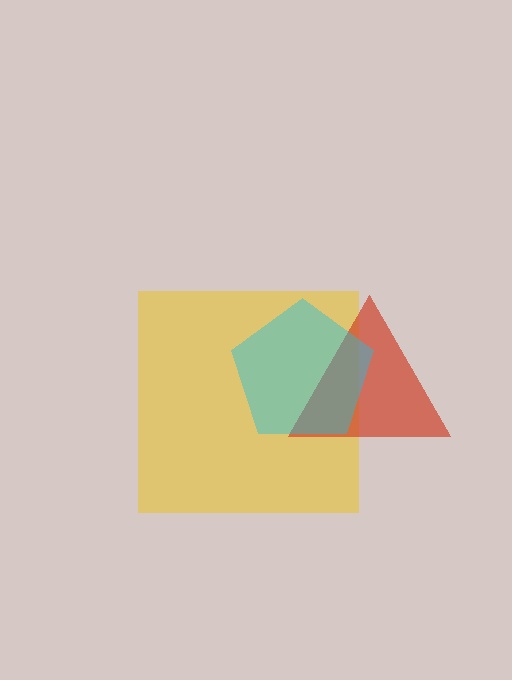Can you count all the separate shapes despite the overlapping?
Yes, there are 3 separate shapes.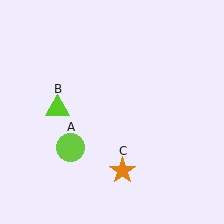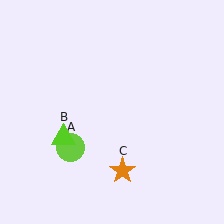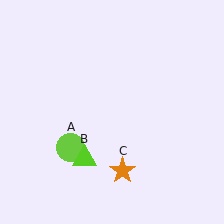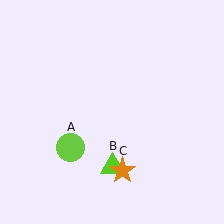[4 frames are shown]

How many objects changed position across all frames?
1 object changed position: lime triangle (object B).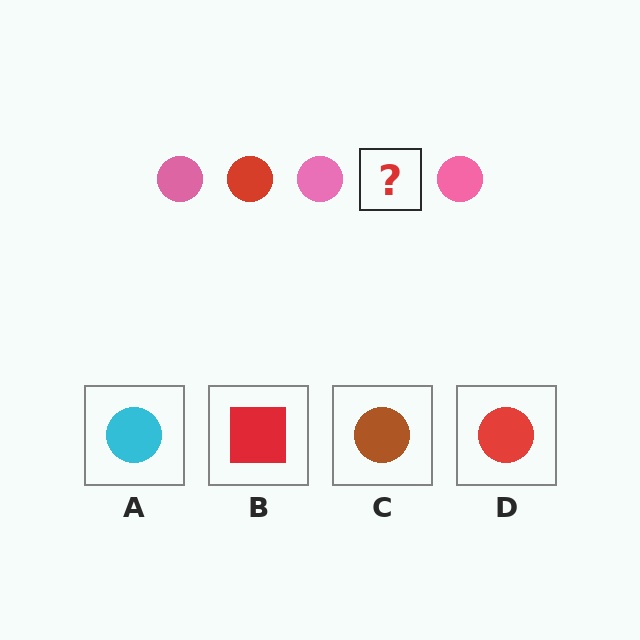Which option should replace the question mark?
Option D.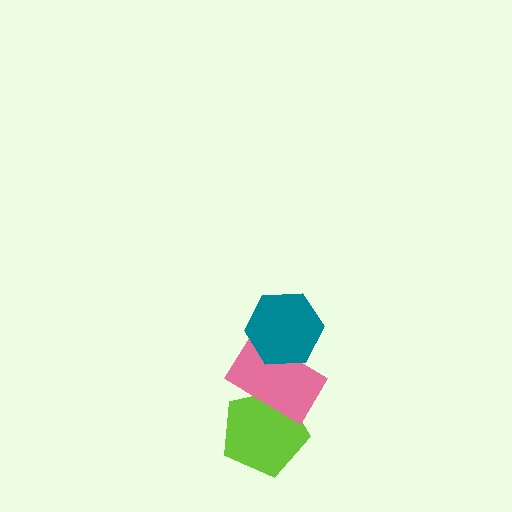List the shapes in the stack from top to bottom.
From top to bottom: the teal hexagon, the pink rectangle, the lime pentagon.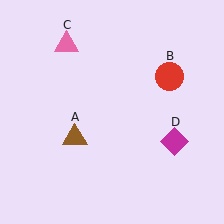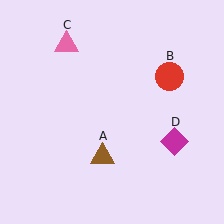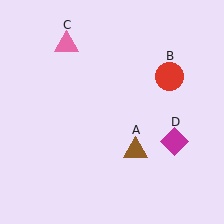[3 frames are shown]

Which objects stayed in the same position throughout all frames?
Red circle (object B) and pink triangle (object C) and magenta diamond (object D) remained stationary.